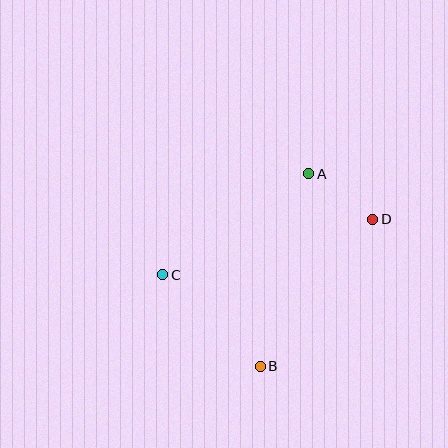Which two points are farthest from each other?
Points C and D are farthest from each other.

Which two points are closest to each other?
Points A and D are closest to each other.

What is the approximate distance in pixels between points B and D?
The distance between B and D is approximately 185 pixels.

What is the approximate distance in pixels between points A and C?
The distance between A and C is approximately 177 pixels.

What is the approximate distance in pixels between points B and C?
The distance between B and C is approximately 134 pixels.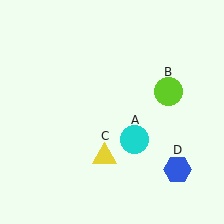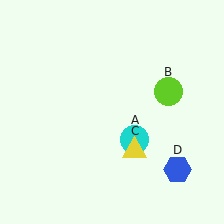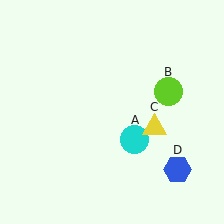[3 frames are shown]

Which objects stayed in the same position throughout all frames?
Cyan circle (object A) and lime circle (object B) and blue hexagon (object D) remained stationary.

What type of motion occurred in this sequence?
The yellow triangle (object C) rotated counterclockwise around the center of the scene.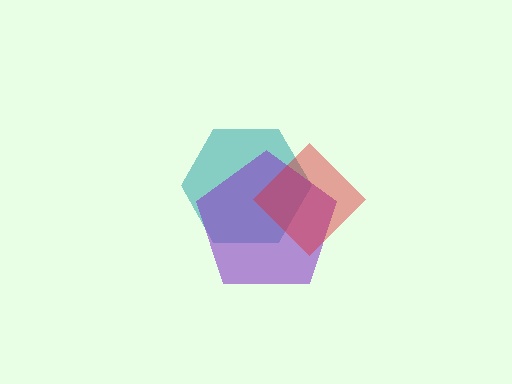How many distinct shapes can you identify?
There are 3 distinct shapes: a teal hexagon, a purple pentagon, a red diamond.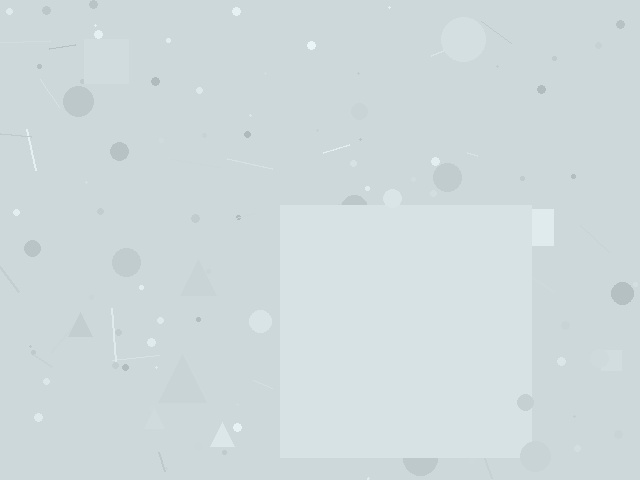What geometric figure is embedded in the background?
A square is embedded in the background.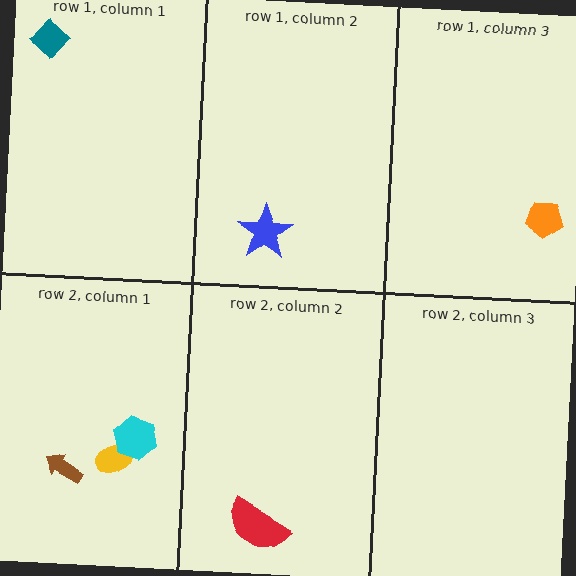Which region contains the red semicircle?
The row 2, column 2 region.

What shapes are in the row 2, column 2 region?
The red semicircle.